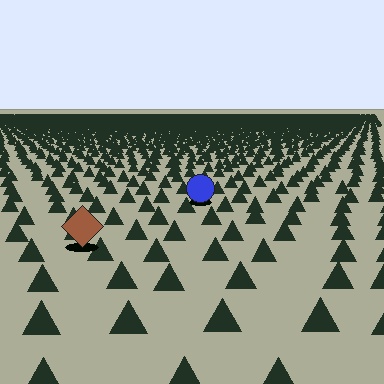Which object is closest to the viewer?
The brown diamond is closest. The texture marks near it are larger and more spread out.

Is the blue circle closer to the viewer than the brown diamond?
No. The brown diamond is closer — you can tell from the texture gradient: the ground texture is coarser near it.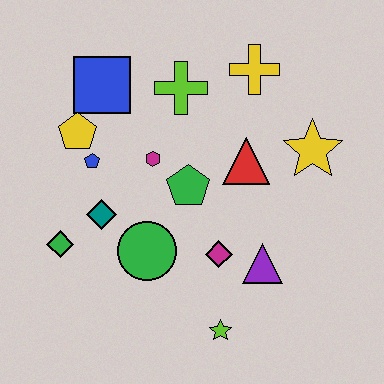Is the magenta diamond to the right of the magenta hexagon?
Yes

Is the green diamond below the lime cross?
Yes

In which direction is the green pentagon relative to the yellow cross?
The green pentagon is below the yellow cross.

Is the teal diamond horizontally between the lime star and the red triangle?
No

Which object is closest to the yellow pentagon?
The blue pentagon is closest to the yellow pentagon.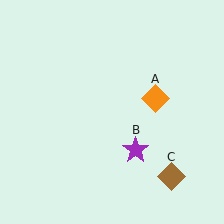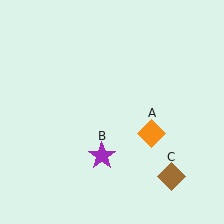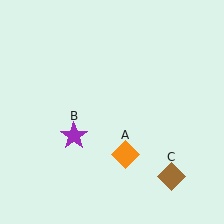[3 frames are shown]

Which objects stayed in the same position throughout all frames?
Brown diamond (object C) remained stationary.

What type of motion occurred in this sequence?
The orange diamond (object A), purple star (object B) rotated clockwise around the center of the scene.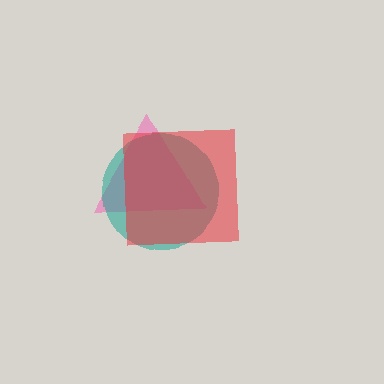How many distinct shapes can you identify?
There are 3 distinct shapes: a pink triangle, a teal circle, a red square.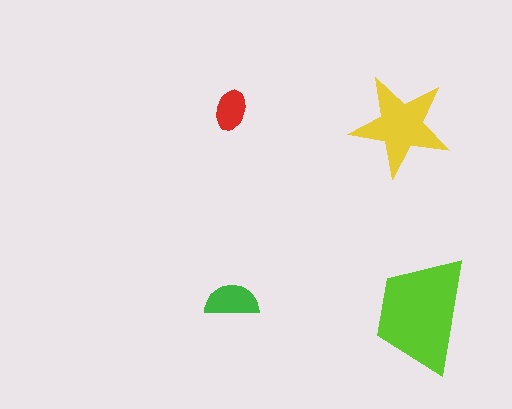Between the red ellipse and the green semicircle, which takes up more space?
The green semicircle.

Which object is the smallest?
The red ellipse.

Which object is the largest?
The lime trapezoid.